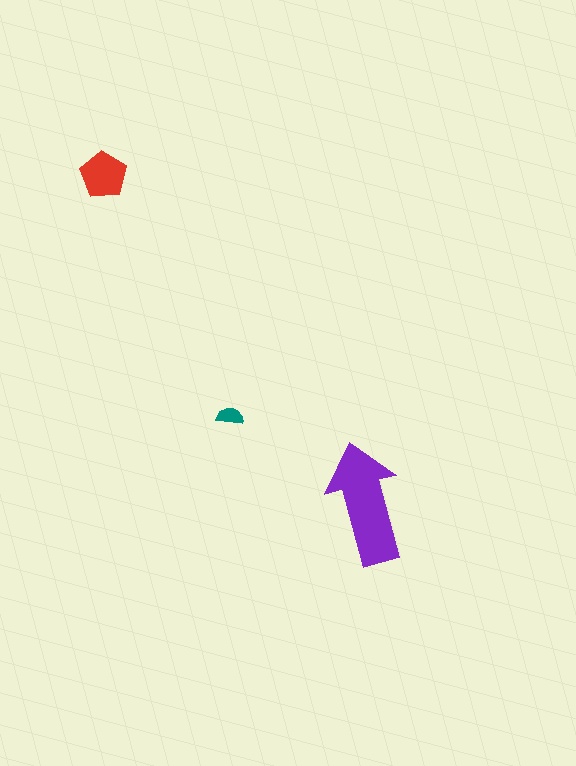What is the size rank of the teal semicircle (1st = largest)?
3rd.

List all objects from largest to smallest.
The purple arrow, the red pentagon, the teal semicircle.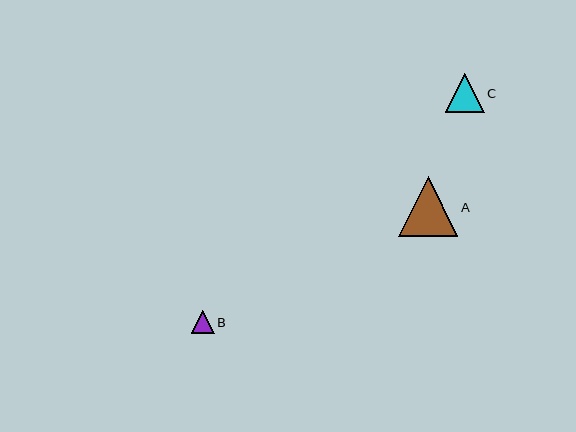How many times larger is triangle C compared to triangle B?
Triangle C is approximately 1.7 times the size of triangle B.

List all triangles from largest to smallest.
From largest to smallest: A, C, B.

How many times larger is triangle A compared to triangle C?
Triangle A is approximately 1.5 times the size of triangle C.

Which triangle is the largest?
Triangle A is the largest with a size of approximately 59 pixels.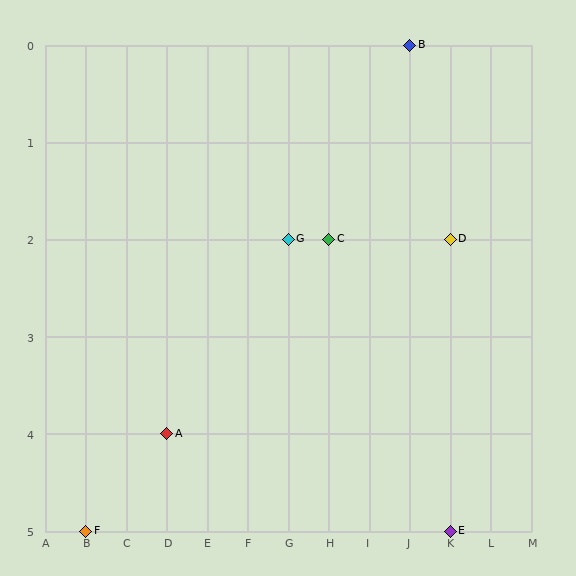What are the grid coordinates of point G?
Point G is at grid coordinates (G, 2).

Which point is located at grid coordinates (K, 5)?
Point E is at (K, 5).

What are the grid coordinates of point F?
Point F is at grid coordinates (B, 5).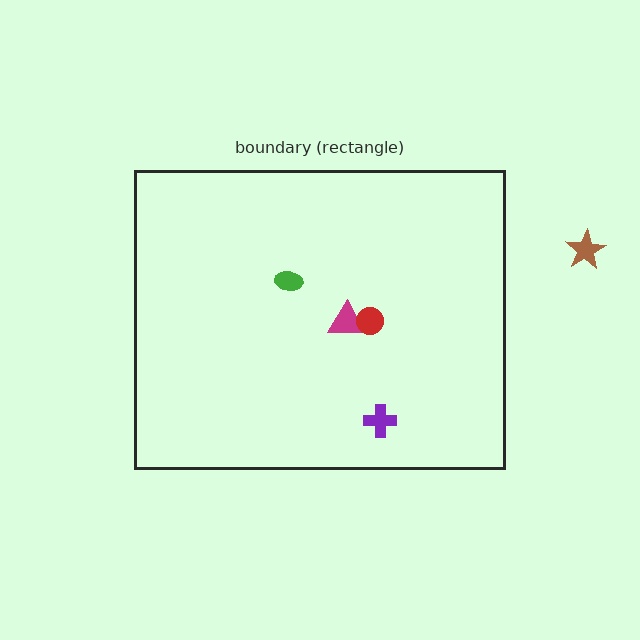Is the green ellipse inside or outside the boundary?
Inside.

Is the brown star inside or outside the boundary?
Outside.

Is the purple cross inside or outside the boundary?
Inside.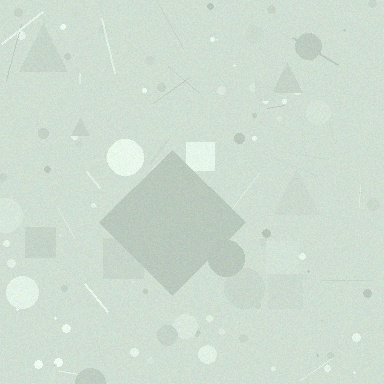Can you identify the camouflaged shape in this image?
The camouflaged shape is a diamond.